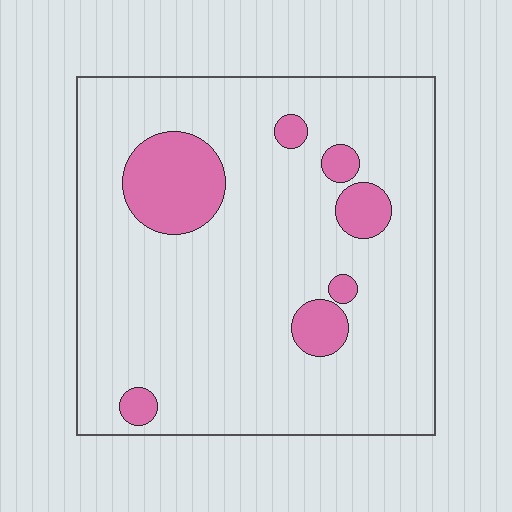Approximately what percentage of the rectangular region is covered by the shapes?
Approximately 15%.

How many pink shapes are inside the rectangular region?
7.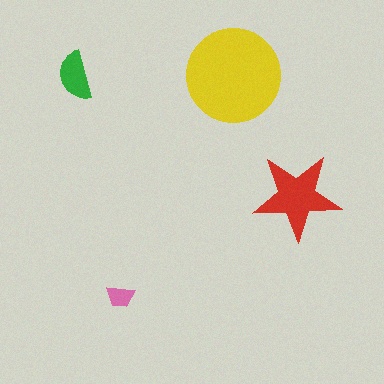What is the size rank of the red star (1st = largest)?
2nd.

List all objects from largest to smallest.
The yellow circle, the red star, the green semicircle, the pink trapezoid.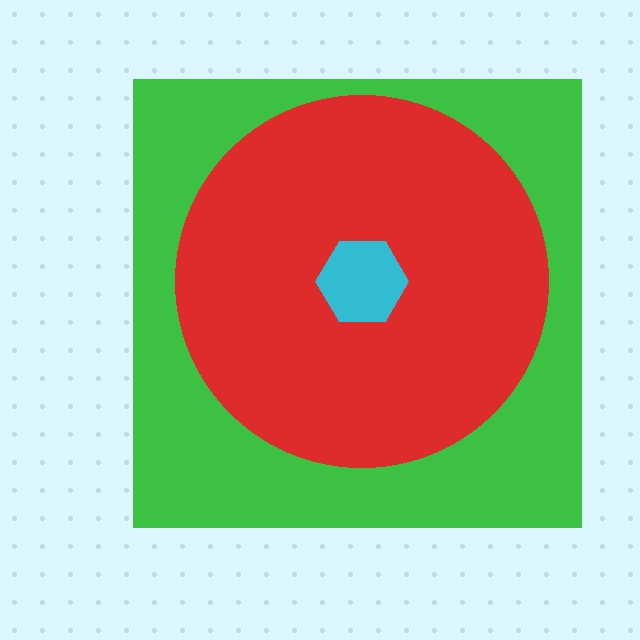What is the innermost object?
The cyan hexagon.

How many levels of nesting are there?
3.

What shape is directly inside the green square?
The red circle.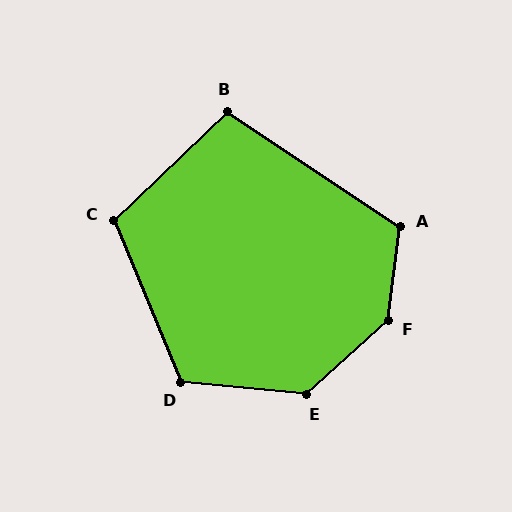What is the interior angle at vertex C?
Approximately 111 degrees (obtuse).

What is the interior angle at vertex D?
Approximately 118 degrees (obtuse).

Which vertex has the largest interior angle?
F, at approximately 139 degrees.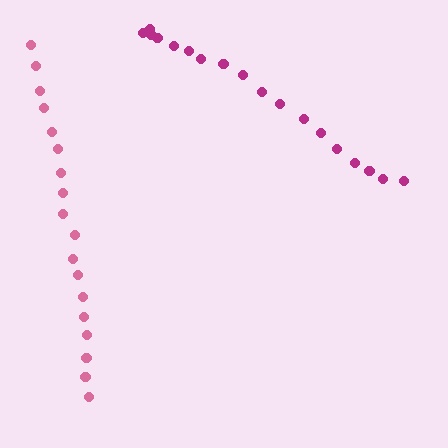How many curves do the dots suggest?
There are 2 distinct paths.